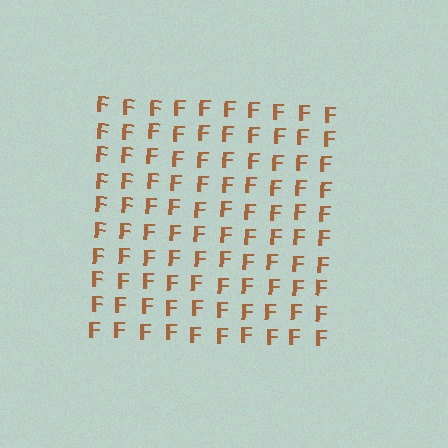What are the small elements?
The small elements are letter F's.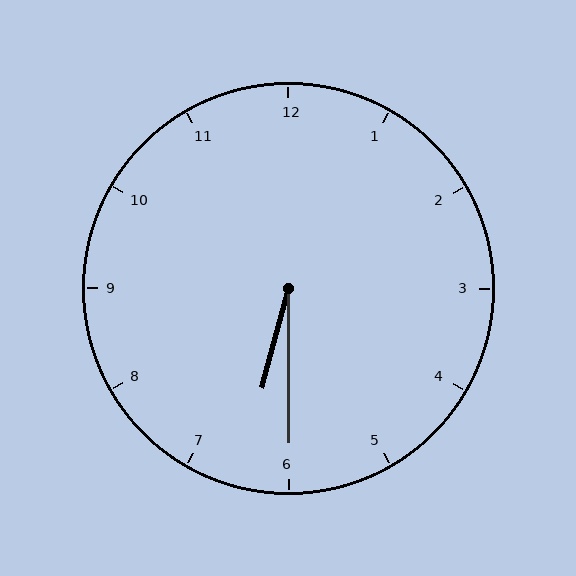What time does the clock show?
6:30.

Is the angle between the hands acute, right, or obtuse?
It is acute.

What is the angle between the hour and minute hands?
Approximately 15 degrees.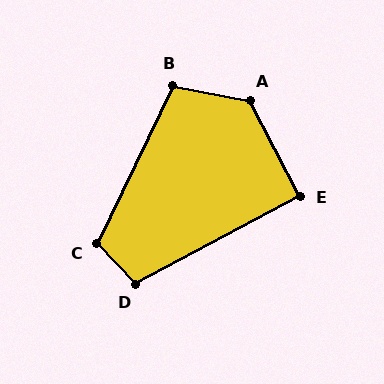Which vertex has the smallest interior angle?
E, at approximately 91 degrees.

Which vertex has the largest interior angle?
A, at approximately 129 degrees.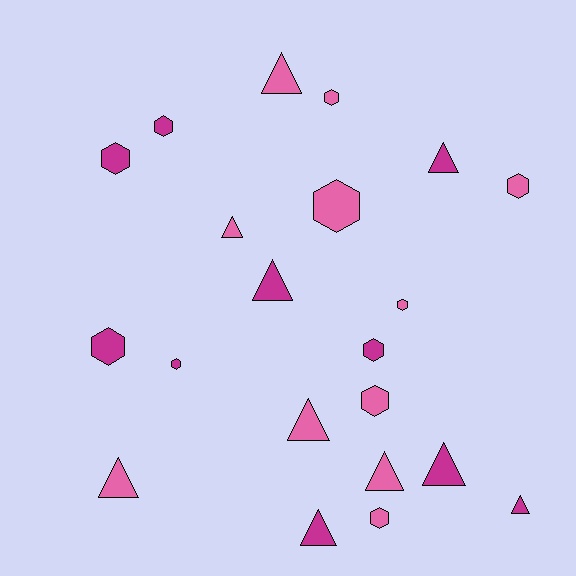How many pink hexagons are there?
There are 6 pink hexagons.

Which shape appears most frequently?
Hexagon, with 11 objects.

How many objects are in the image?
There are 21 objects.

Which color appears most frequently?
Pink, with 11 objects.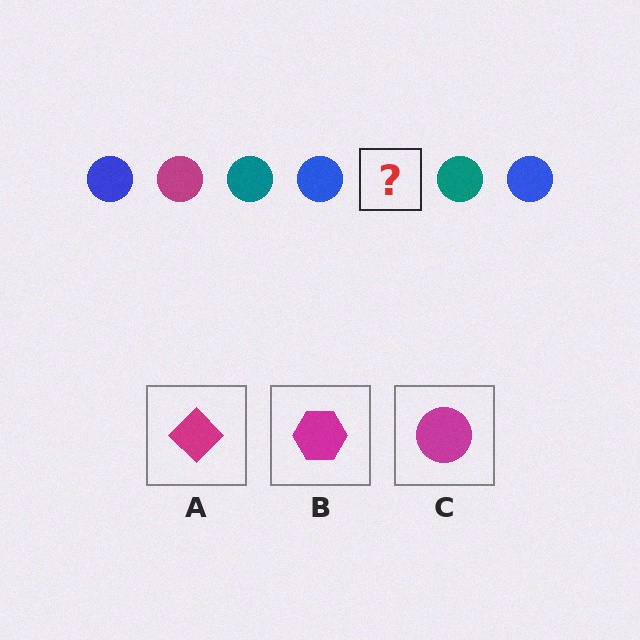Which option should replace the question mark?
Option C.